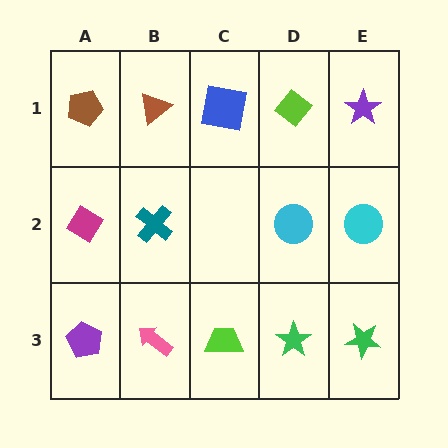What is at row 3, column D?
A green star.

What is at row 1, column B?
A brown triangle.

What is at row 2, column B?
A teal cross.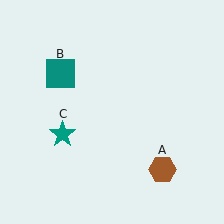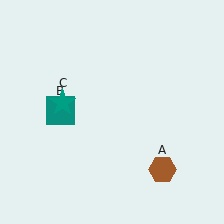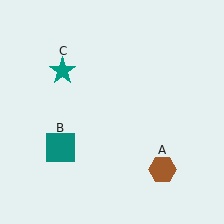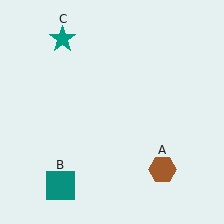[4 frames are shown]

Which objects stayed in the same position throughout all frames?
Brown hexagon (object A) remained stationary.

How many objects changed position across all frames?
2 objects changed position: teal square (object B), teal star (object C).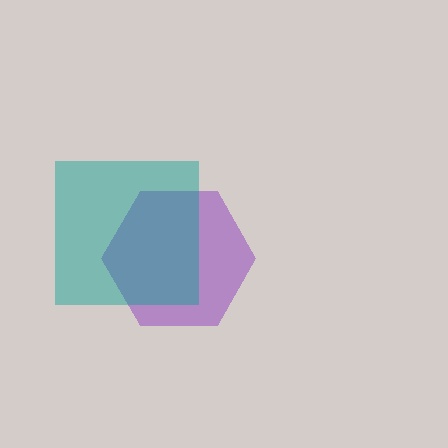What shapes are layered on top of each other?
The layered shapes are: a purple hexagon, a teal square.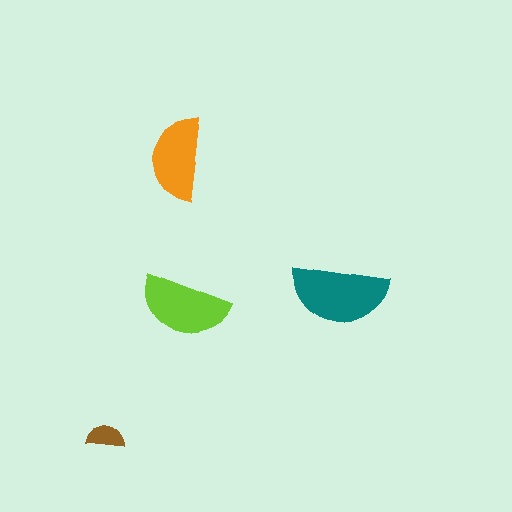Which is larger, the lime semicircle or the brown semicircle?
The lime one.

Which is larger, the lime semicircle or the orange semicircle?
The lime one.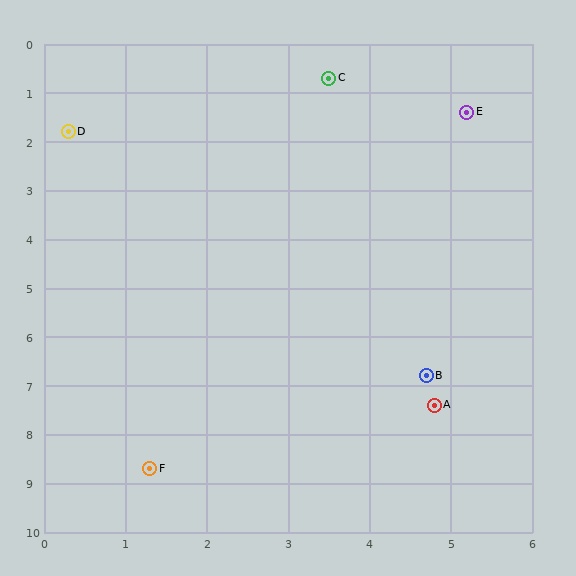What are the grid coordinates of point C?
Point C is at approximately (3.5, 0.7).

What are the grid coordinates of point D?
Point D is at approximately (0.3, 1.8).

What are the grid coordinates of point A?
Point A is at approximately (4.8, 7.4).